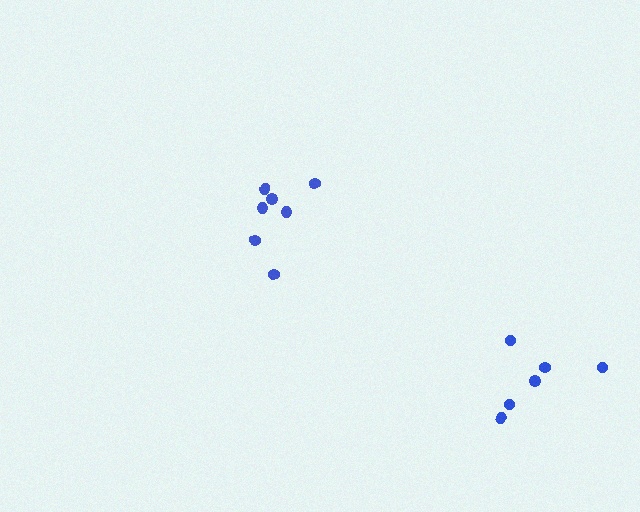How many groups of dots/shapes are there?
There are 2 groups.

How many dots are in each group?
Group 1: 6 dots, Group 2: 7 dots (13 total).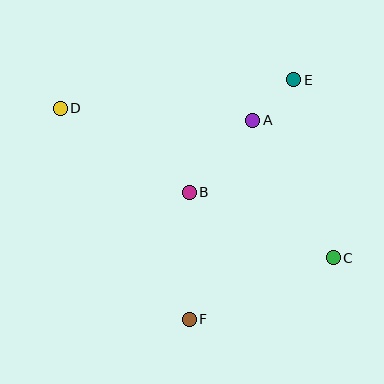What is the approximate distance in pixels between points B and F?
The distance between B and F is approximately 127 pixels.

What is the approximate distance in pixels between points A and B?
The distance between A and B is approximately 96 pixels.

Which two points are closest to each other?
Points A and E are closest to each other.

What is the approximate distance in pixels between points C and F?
The distance between C and F is approximately 157 pixels.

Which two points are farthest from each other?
Points C and D are farthest from each other.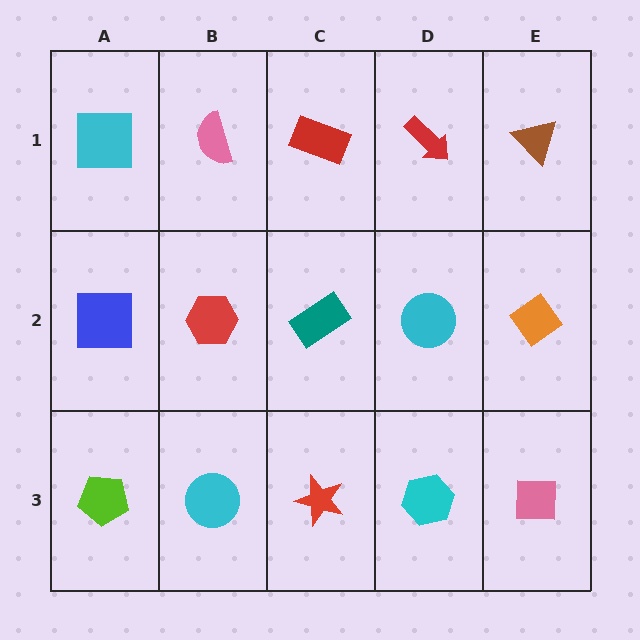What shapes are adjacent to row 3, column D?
A cyan circle (row 2, column D), a red star (row 3, column C), a pink square (row 3, column E).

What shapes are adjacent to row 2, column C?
A red rectangle (row 1, column C), a red star (row 3, column C), a red hexagon (row 2, column B), a cyan circle (row 2, column D).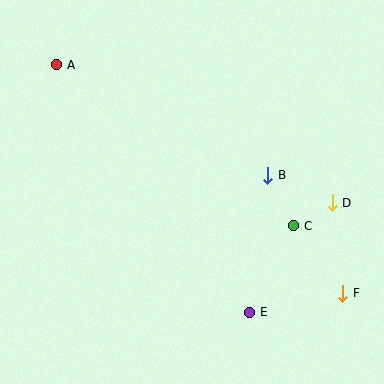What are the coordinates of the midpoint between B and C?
The midpoint between B and C is at (281, 200).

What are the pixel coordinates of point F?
Point F is at (343, 293).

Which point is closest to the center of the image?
Point B at (268, 175) is closest to the center.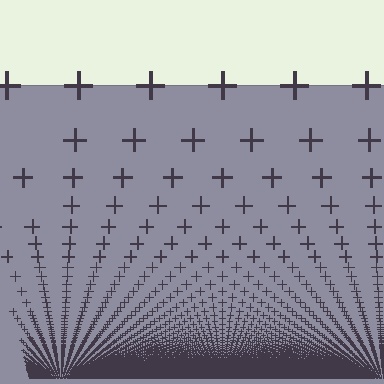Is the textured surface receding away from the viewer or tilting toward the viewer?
The surface appears to tilt toward the viewer. Texture elements get larger and sparser toward the top.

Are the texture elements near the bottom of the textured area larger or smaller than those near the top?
Smaller. The gradient is inverted — elements near the bottom are smaller and denser.